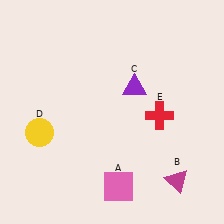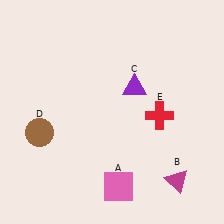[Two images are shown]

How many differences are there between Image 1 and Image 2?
There is 1 difference between the two images.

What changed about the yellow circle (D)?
In Image 1, D is yellow. In Image 2, it changed to brown.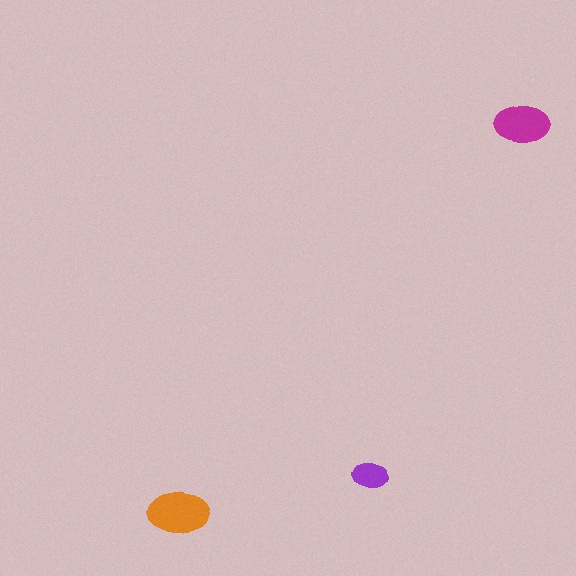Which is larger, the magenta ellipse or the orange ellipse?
The orange one.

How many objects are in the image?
There are 3 objects in the image.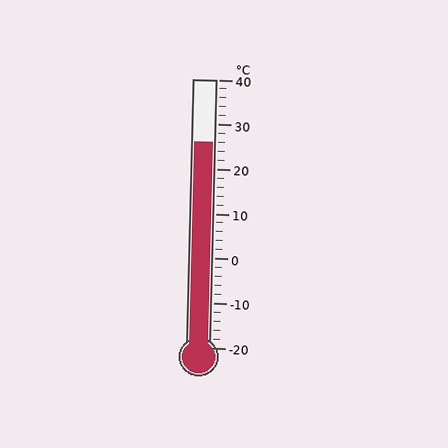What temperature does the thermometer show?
The thermometer shows approximately 26°C.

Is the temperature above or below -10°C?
The temperature is above -10°C.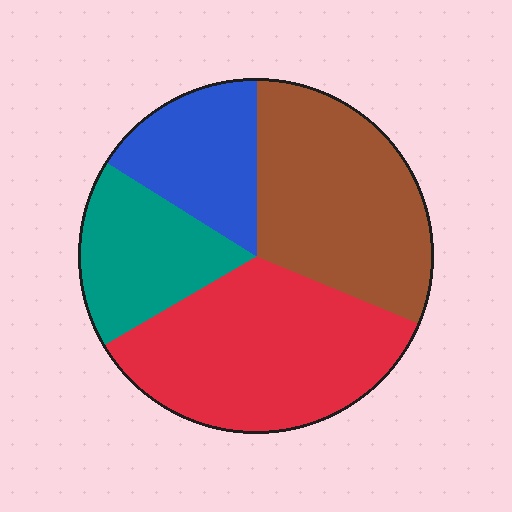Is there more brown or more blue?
Brown.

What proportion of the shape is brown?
Brown covers 31% of the shape.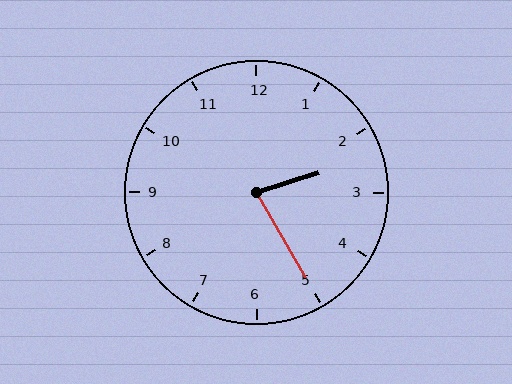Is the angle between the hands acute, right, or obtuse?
It is acute.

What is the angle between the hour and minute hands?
Approximately 78 degrees.